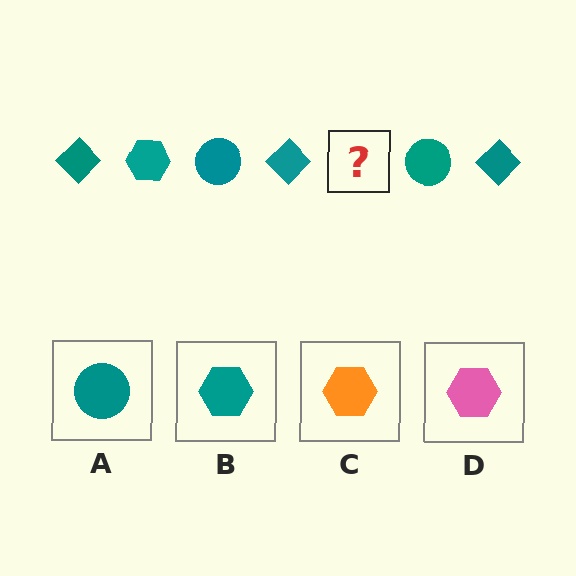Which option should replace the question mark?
Option B.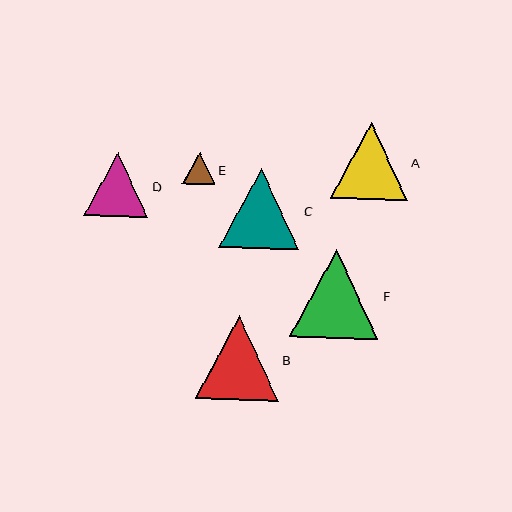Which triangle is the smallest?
Triangle E is the smallest with a size of approximately 33 pixels.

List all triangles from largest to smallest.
From largest to smallest: F, B, C, A, D, E.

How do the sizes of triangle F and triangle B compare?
Triangle F and triangle B are approximately the same size.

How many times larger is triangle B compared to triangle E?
Triangle B is approximately 2.5 times the size of triangle E.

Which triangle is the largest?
Triangle F is the largest with a size of approximately 89 pixels.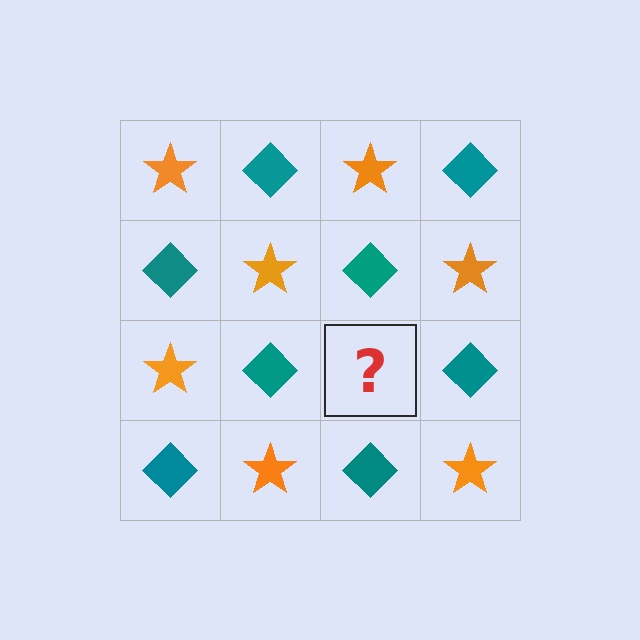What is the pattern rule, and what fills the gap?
The rule is that it alternates orange star and teal diamond in a checkerboard pattern. The gap should be filled with an orange star.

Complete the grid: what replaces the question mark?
The question mark should be replaced with an orange star.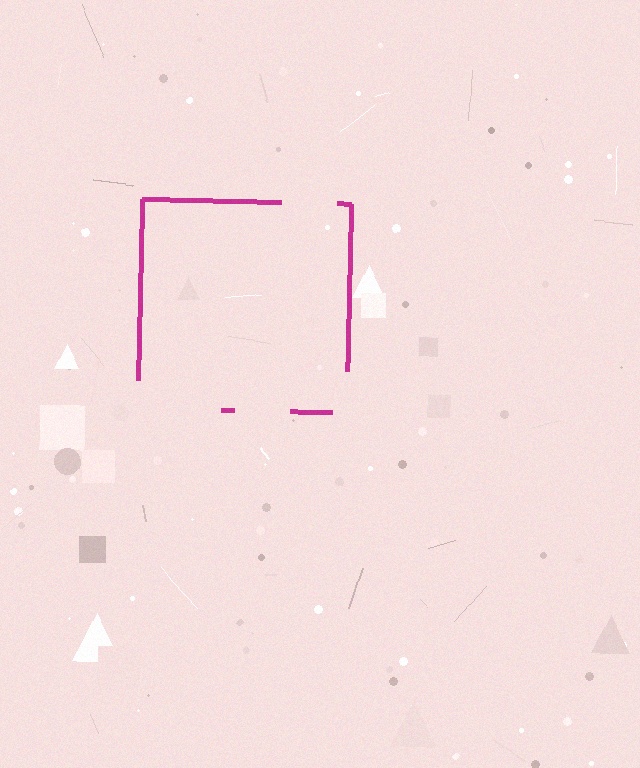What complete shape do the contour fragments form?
The contour fragments form a square.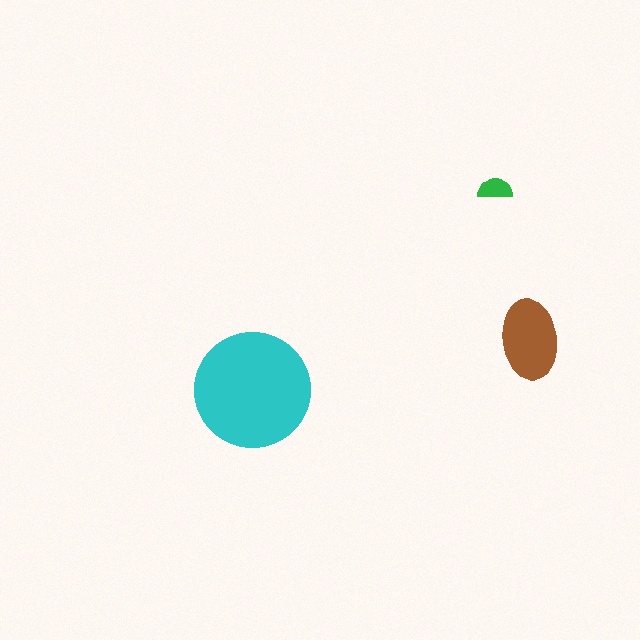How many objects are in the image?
There are 3 objects in the image.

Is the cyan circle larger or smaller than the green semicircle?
Larger.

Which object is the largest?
The cyan circle.